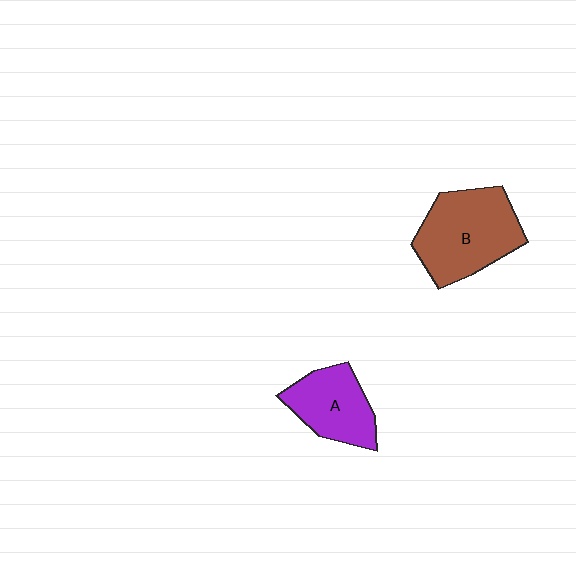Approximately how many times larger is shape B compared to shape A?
Approximately 1.5 times.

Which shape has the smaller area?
Shape A (purple).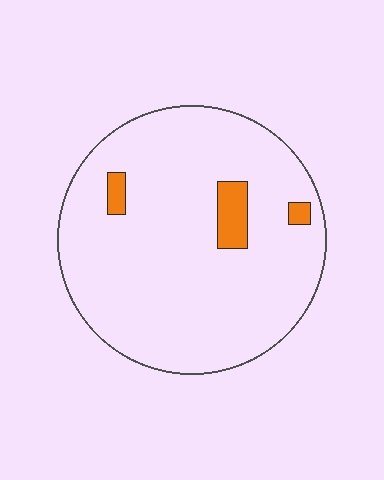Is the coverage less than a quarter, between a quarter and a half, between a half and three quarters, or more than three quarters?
Less than a quarter.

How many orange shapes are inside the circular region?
3.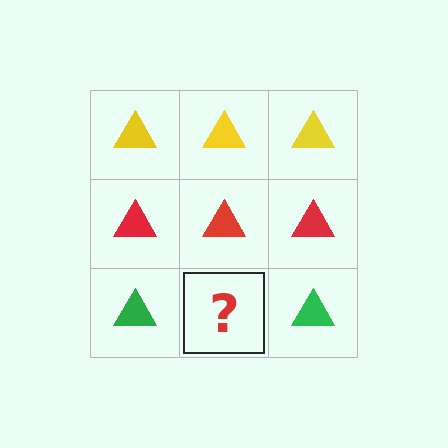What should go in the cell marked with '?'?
The missing cell should contain a green triangle.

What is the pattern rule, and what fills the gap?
The rule is that each row has a consistent color. The gap should be filled with a green triangle.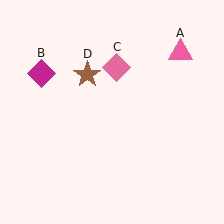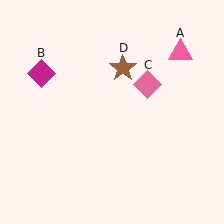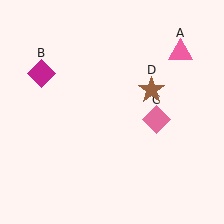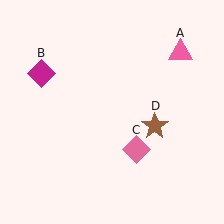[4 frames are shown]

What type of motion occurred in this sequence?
The pink diamond (object C), brown star (object D) rotated clockwise around the center of the scene.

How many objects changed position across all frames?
2 objects changed position: pink diamond (object C), brown star (object D).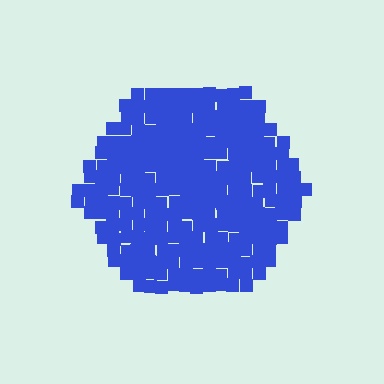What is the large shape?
The large shape is a hexagon.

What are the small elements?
The small elements are squares.